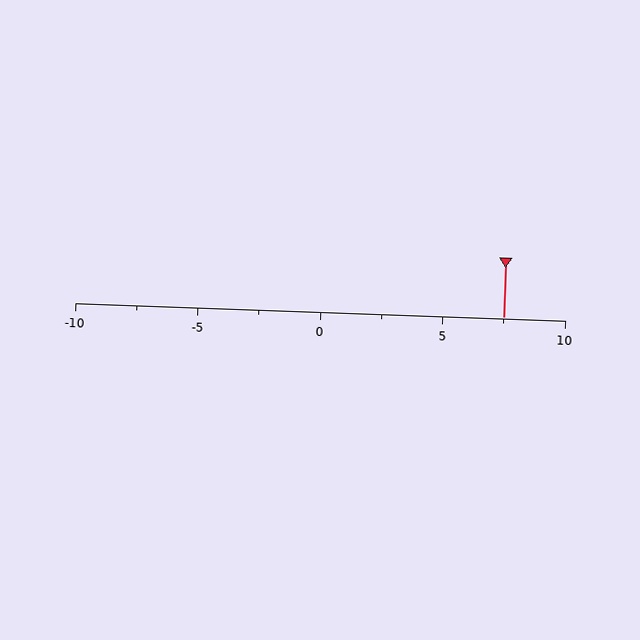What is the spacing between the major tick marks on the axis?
The major ticks are spaced 5 apart.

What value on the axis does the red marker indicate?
The marker indicates approximately 7.5.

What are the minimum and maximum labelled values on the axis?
The axis runs from -10 to 10.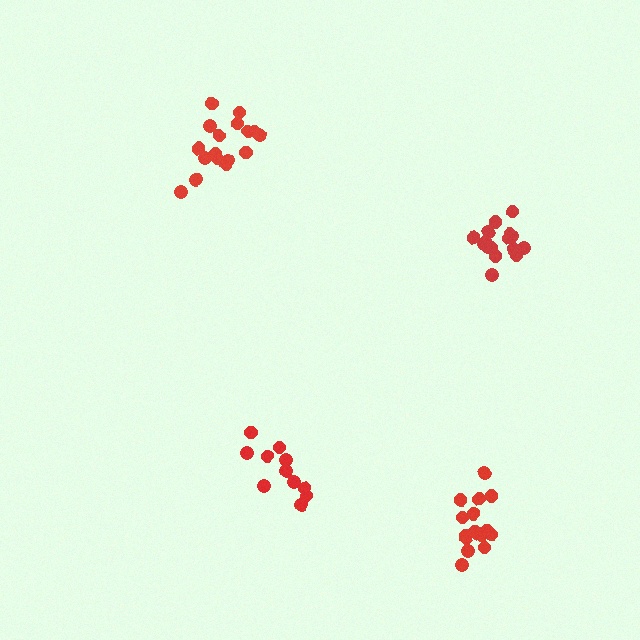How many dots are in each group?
Group 1: 17 dots, Group 2: 11 dots, Group 3: 17 dots, Group 4: 17 dots (62 total).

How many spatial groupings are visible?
There are 4 spatial groupings.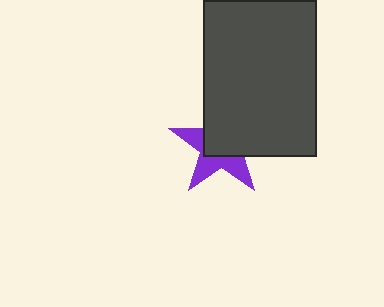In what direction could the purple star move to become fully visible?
The purple star could move toward the lower-left. That would shift it out from behind the dark gray rectangle entirely.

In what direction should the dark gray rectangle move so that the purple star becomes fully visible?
The dark gray rectangle should move toward the upper-right. That is the shortest direction to clear the overlap and leave the purple star fully visible.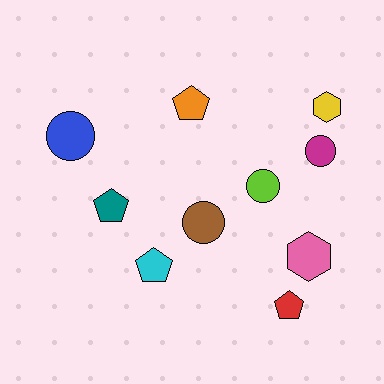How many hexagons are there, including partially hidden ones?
There are 2 hexagons.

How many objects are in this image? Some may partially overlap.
There are 10 objects.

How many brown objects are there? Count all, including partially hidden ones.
There is 1 brown object.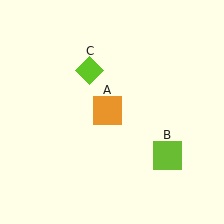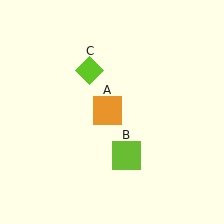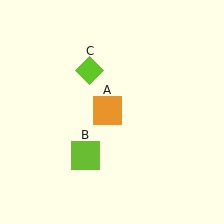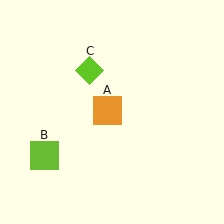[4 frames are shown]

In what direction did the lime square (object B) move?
The lime square (object B) moved left.